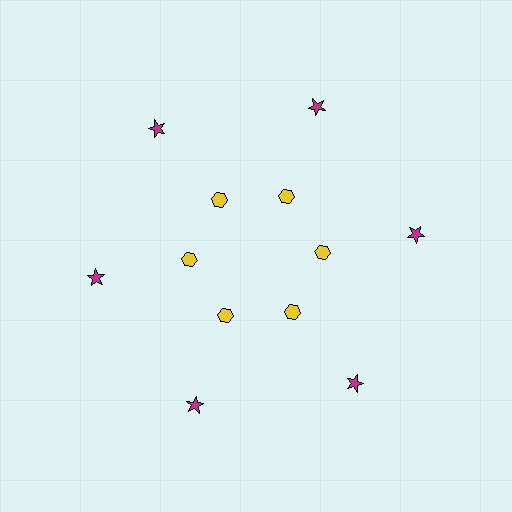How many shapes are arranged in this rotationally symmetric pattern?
There are 12 shapes, arranged in 6 groups of 2.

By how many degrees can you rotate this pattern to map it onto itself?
The pattern maps onto itself every 60 degrees of rotation.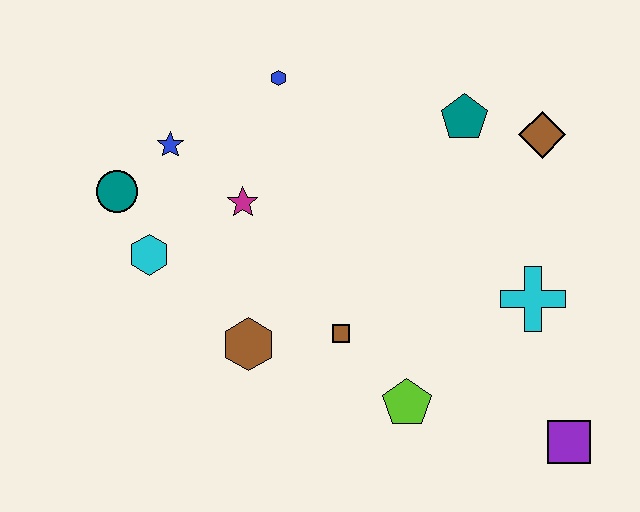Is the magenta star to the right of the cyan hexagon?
Yes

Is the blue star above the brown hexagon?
Yes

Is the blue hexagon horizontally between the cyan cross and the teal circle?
Yes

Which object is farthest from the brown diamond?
The teal circle is farthest from the brown diamond.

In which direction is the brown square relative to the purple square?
The brown square is to the left of the purple square.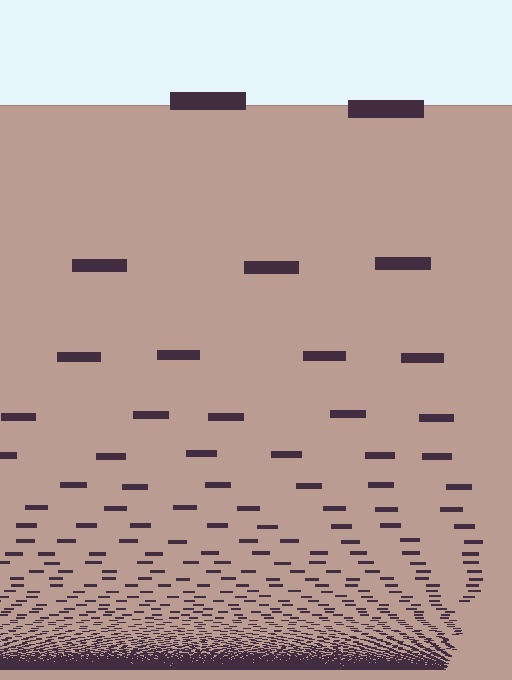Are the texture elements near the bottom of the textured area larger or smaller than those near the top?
Smaller. The gradient is inverted — elements near the bottom are smaller and denser.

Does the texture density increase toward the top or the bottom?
Density increases toward the bottom.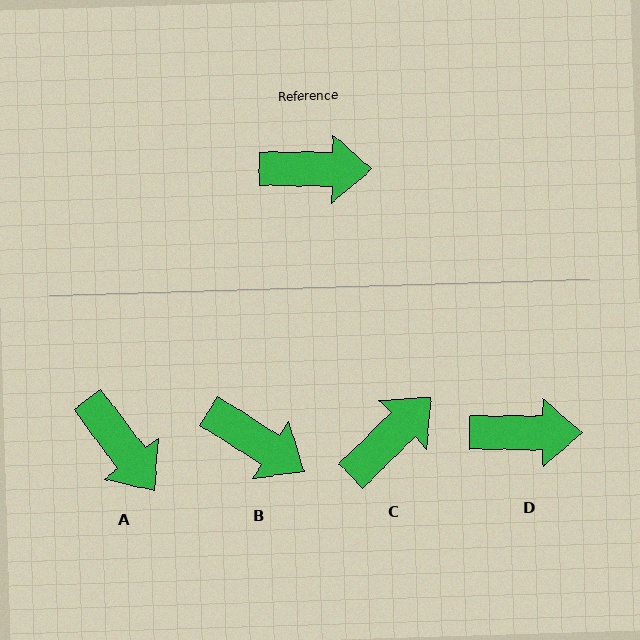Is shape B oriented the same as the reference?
No, it is off by about 32 degrees.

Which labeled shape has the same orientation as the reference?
D.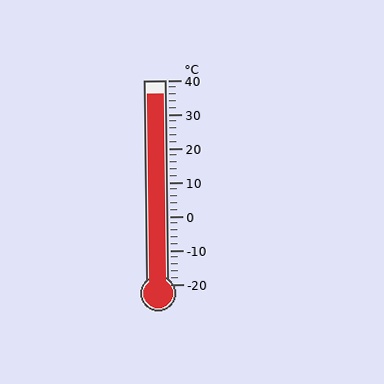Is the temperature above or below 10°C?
The temperature is above 10°C.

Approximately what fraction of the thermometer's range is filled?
The thermometer is filled to approximately 95% of its range.